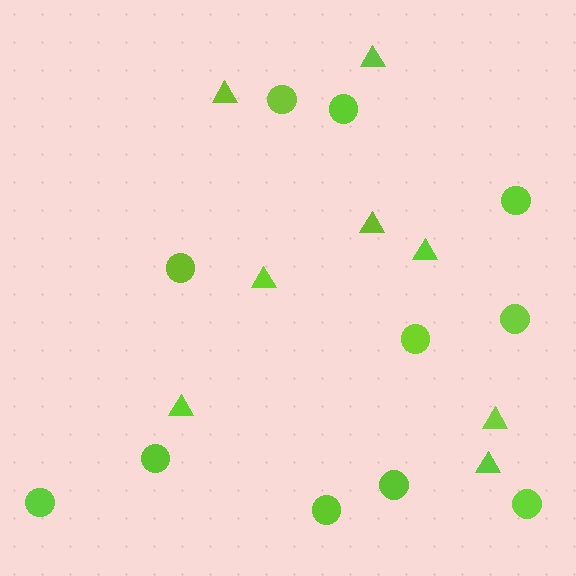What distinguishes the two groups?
There are 2 groups: one group of triangles (8) and one group of circles (11).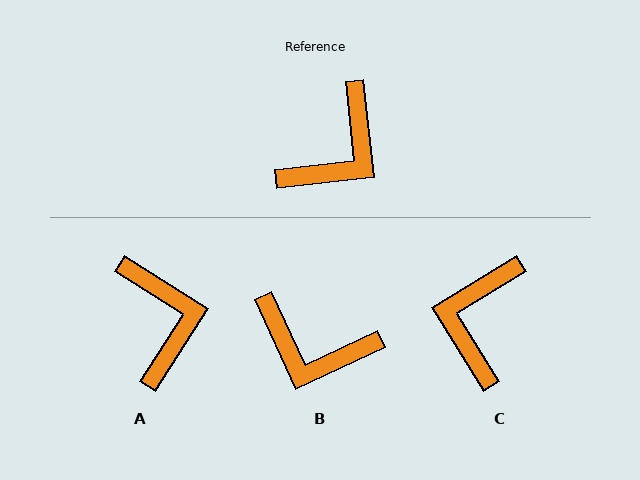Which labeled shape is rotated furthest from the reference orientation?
C, about 155 degrees away.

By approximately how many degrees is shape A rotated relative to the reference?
Approximately 51 degrees counter-clockwise.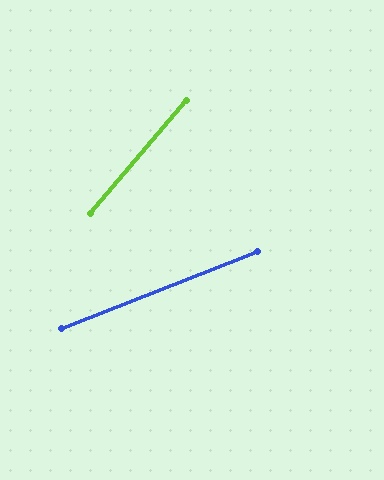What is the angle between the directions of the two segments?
Approximately 28 degrees.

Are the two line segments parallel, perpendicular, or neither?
Neither parallel nor perpendicular — they differ by about 28°.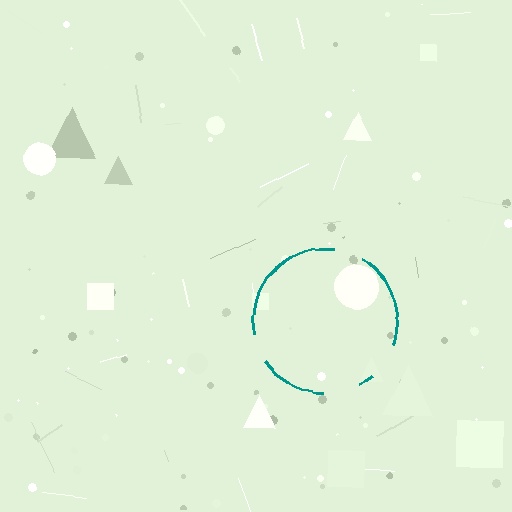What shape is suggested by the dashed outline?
The dashed outline suggests a circle.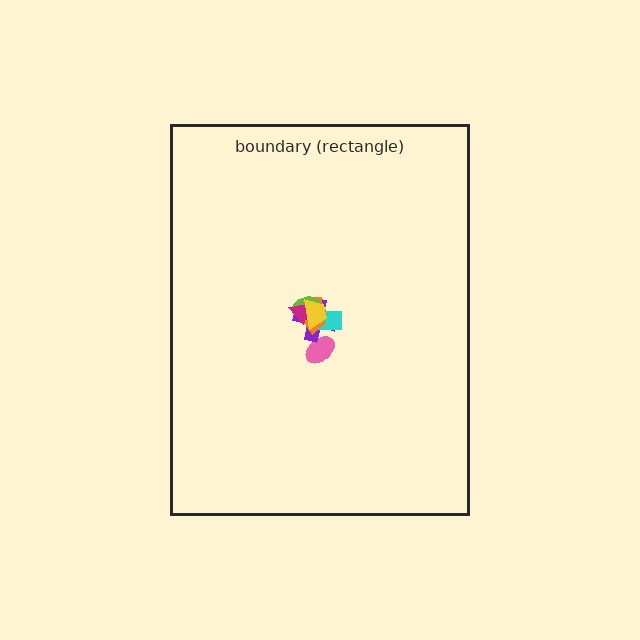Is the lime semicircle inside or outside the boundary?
Inside.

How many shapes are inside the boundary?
7 inside, 0 outside.